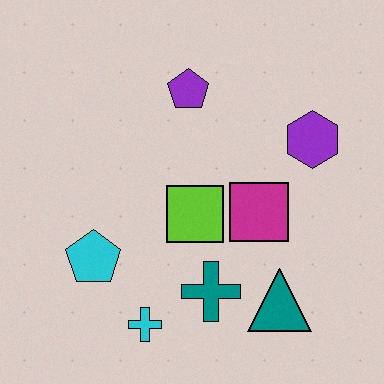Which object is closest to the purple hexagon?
The magenta square is closest to the purple hexagon.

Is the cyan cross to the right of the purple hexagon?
No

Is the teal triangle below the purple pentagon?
Yes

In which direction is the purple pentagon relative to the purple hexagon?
The purple pentagon is to the left of the purple hexagon.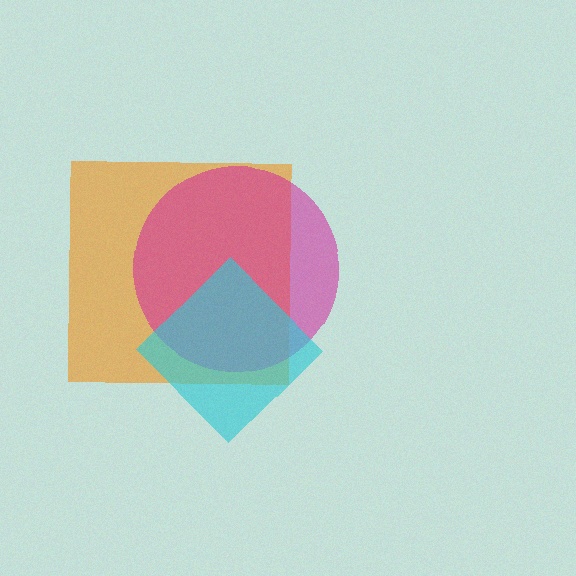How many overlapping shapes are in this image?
There are 3 overlapping shapes in the image.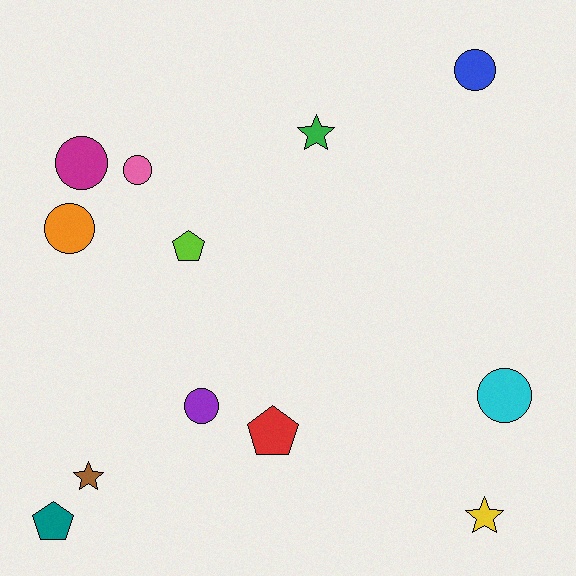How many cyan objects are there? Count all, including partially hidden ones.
There is 1 cyan object.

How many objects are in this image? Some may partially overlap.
There are 12 objects.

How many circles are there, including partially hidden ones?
There are 6 circles.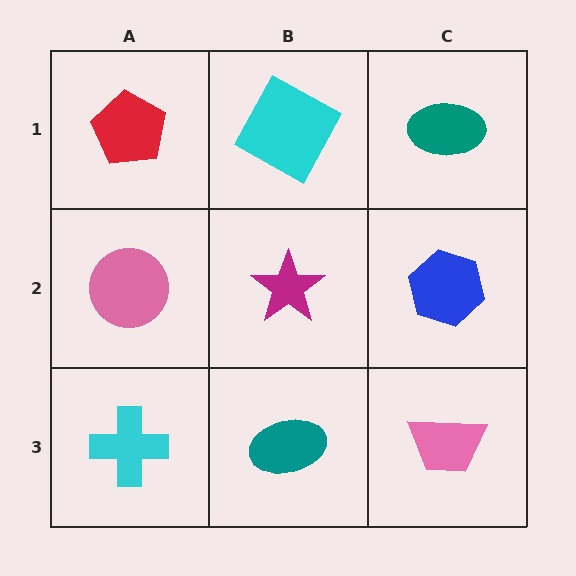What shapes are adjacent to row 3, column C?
A blue hexagon (row 2, column C), a teal ellipse (row 3, column B).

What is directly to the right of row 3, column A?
A teal ellipse.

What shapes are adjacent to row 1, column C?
A blue hexagon (row 2, column C), a cyan square (row 1, column B).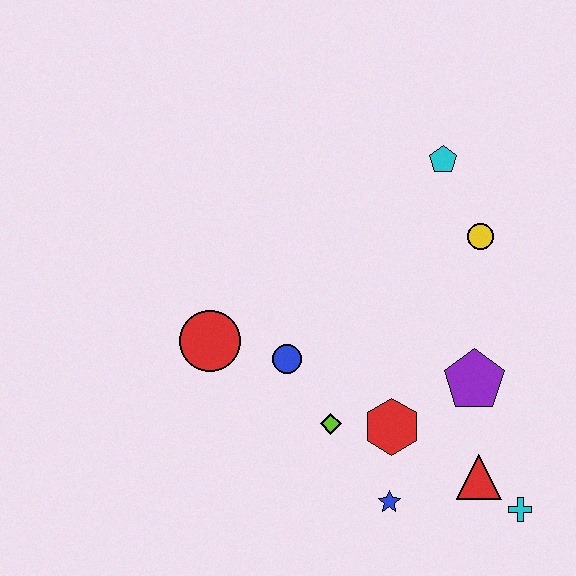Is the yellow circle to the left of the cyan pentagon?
No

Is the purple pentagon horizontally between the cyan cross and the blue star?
Yes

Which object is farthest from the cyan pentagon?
The cyan cross is farthest from the cyan pentagon.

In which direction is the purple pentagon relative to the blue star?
The purple pentagon is above the blue star.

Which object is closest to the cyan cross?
The red triangle is closest to the cyan cross.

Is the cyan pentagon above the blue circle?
Yes